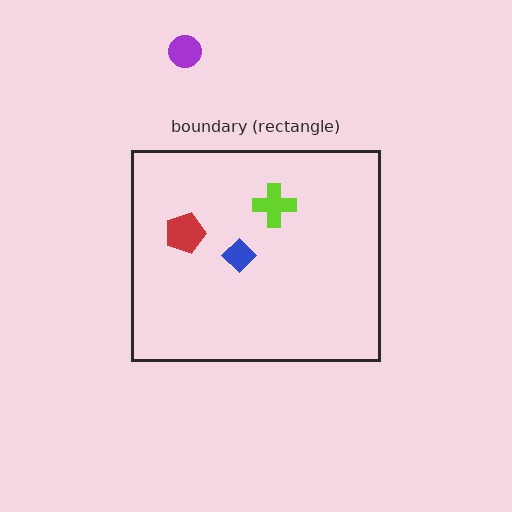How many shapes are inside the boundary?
3 inside, 1 outside.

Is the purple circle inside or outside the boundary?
Outside.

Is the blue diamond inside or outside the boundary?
Inside.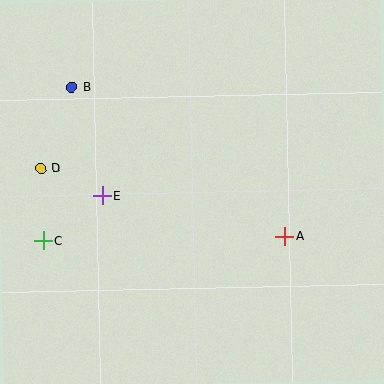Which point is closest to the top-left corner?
Point B is closest to the top-left corner.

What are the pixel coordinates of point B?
Point B is at (71, 87).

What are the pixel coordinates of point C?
Point C is at (43, 241).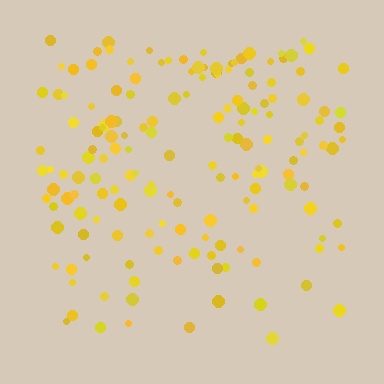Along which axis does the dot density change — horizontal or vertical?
Vertical.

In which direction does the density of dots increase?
From bottom to top, with the top side densest.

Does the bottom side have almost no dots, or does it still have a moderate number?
Still a moderate number, just noticeably fewer than the top.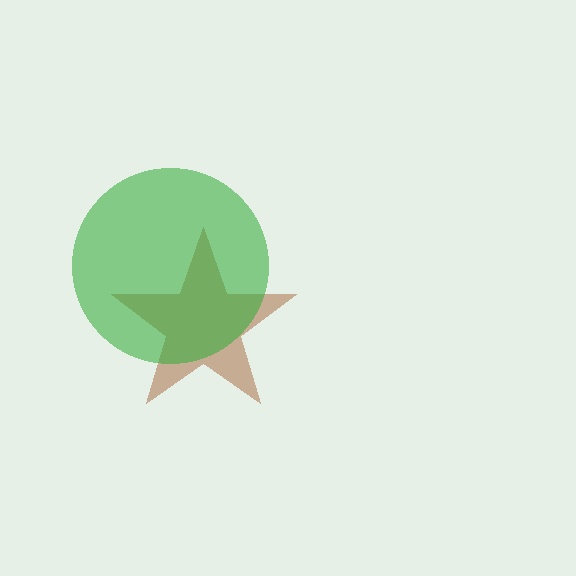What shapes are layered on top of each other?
The layered shapes are: a brown star, a green circle.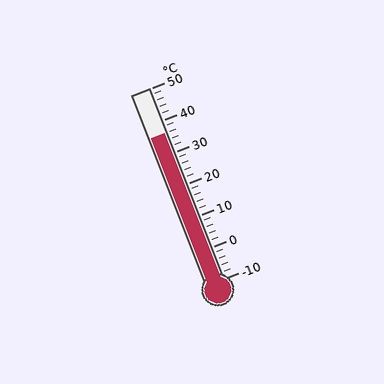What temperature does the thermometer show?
The thermometer shows approximately 36°C.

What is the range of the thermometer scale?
The thermometer scale ranges from -10°C to 50°C.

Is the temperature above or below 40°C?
The temperature is below 40°C.